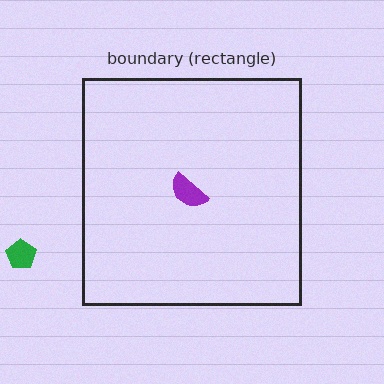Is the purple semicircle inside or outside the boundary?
Inside.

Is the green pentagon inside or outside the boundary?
Outside.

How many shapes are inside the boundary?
1 inside, 1 outside.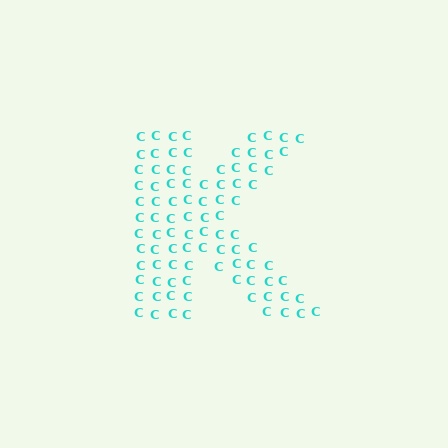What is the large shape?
The large shape is the letter K.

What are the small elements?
The small elements are letter C's.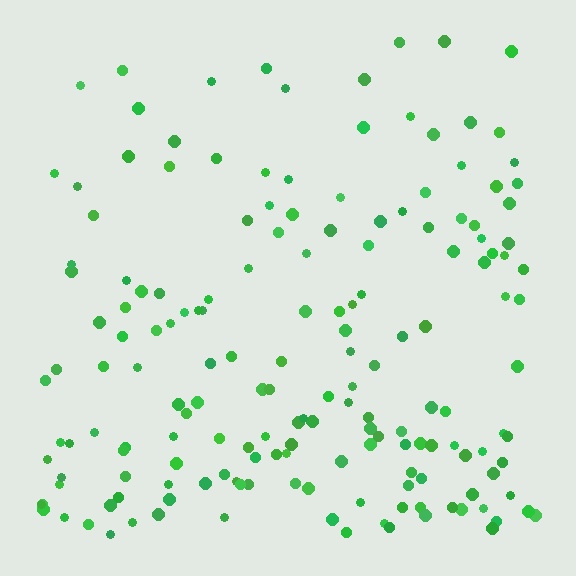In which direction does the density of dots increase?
From top to bottom, with the bottom side densest.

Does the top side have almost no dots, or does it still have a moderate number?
Still a moderate number, just noticeably fewer than the bottom.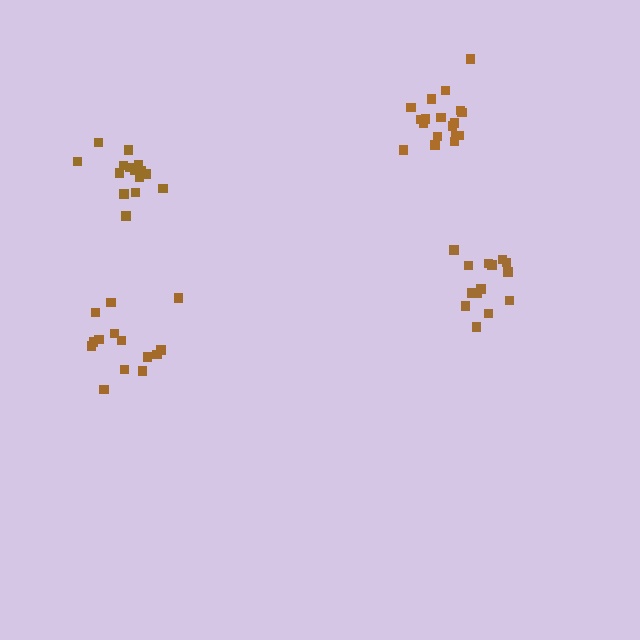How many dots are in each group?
Group 1: 16 dots, Group 2: 19 dots, Group 3: 14 dots, Group 4: 14 dots (63 total).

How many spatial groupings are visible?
There are 4 spatial groupings.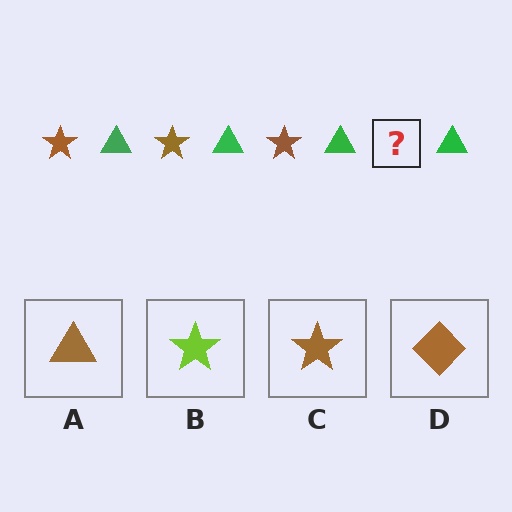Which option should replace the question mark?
Option C.